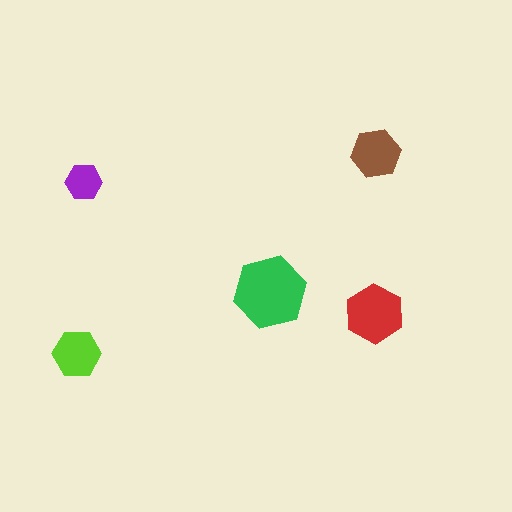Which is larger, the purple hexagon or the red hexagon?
The red one.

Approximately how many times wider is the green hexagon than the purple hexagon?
About 2 times wider.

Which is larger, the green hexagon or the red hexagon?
The green one.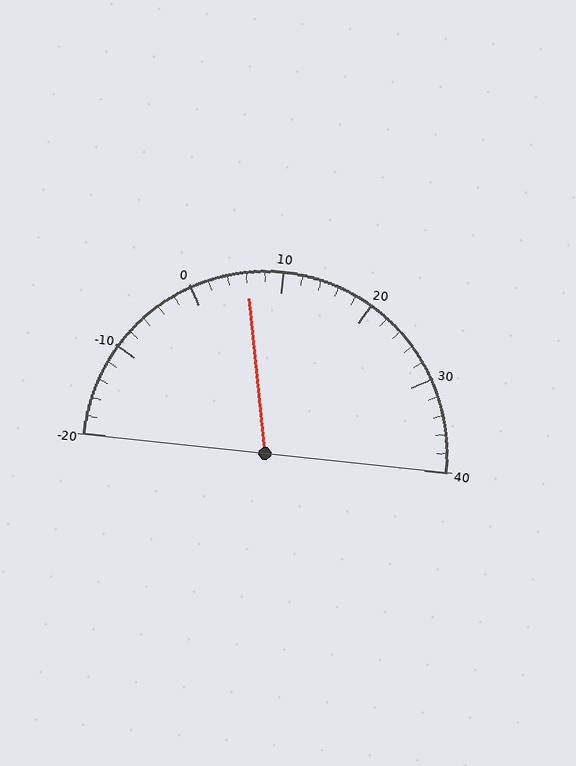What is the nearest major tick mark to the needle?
The nearest major tick mark is 10.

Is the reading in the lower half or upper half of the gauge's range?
The reading is in the lower half of the range (-20 to 40).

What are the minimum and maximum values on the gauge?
The gauge ranges from -20 to 40.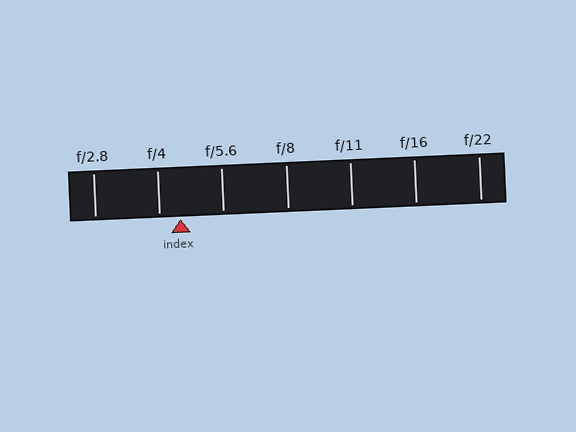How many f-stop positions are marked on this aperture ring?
There are 7 f-stop positions marked.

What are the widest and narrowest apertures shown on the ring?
The widest aperture shown is f/2.8 and the narrowest is f/22.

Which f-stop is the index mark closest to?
The index mark is closest to f/4.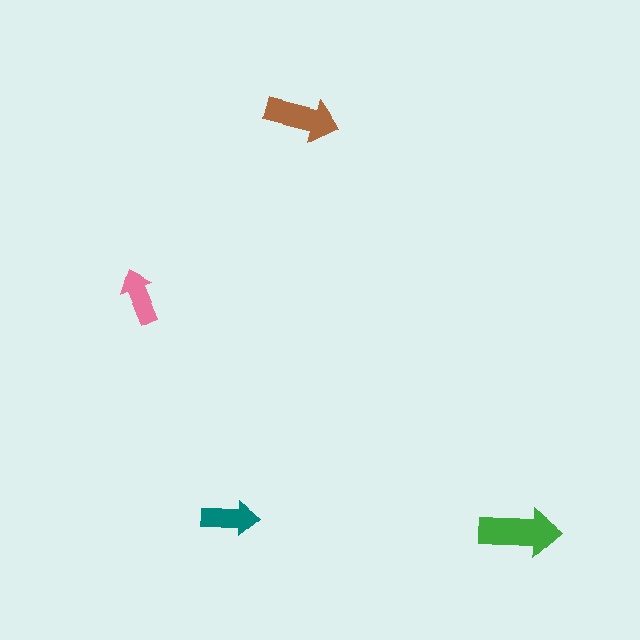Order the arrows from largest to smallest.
the green one, the brown one, the teal one, the pink one.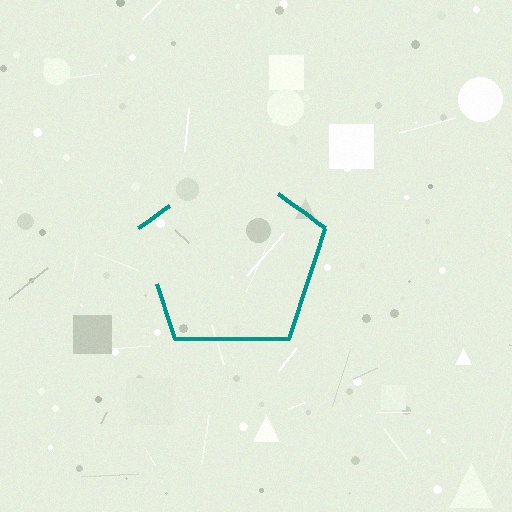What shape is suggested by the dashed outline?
The dashed outline suggests a pentagon.